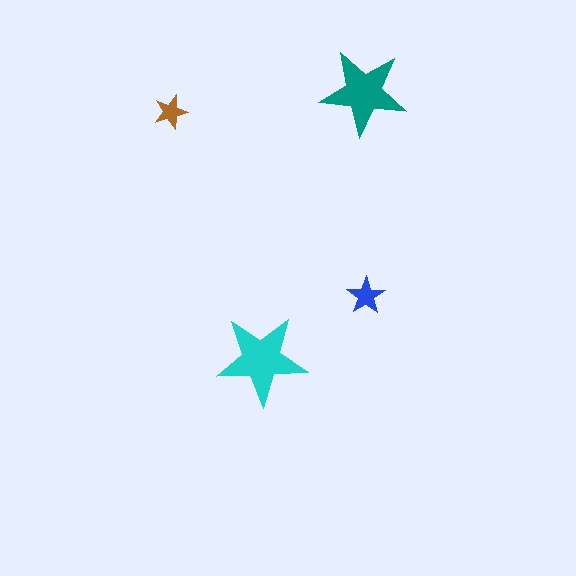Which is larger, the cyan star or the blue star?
The cyan one.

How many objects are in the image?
There are 4 objects in the image.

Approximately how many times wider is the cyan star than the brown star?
About 2.5 times wider.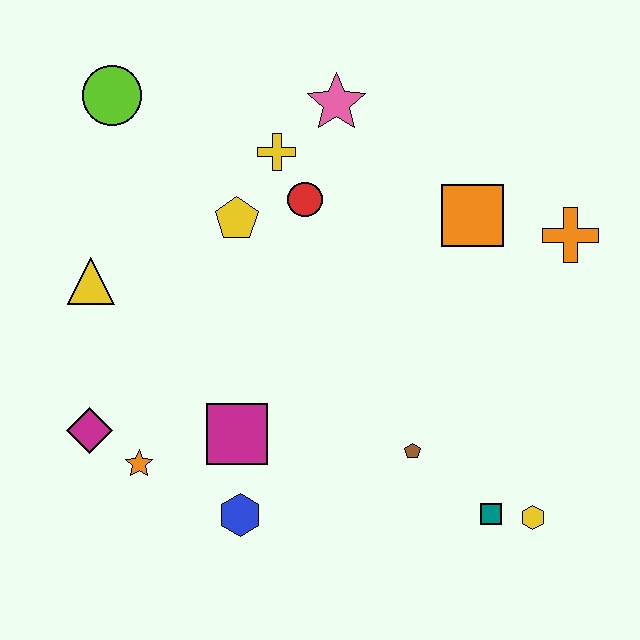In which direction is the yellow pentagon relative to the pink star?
The yellow pentagon is below the pink star.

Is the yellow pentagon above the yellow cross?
No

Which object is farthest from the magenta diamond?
The orange cross is farthest from the magenta diamond.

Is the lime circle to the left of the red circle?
Yes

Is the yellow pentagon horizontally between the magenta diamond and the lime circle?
No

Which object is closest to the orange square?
The orange cross is closest to the orange square.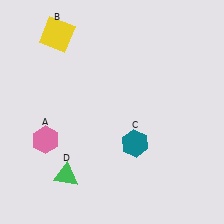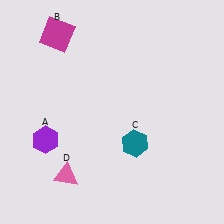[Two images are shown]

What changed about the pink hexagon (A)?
In Image 1, A is pink. In Image 2, it changed to purple.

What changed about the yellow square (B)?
In Image 1, B is yellow. In Image 2, it changed to magenta.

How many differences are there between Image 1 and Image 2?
There are 3 differences between the two images.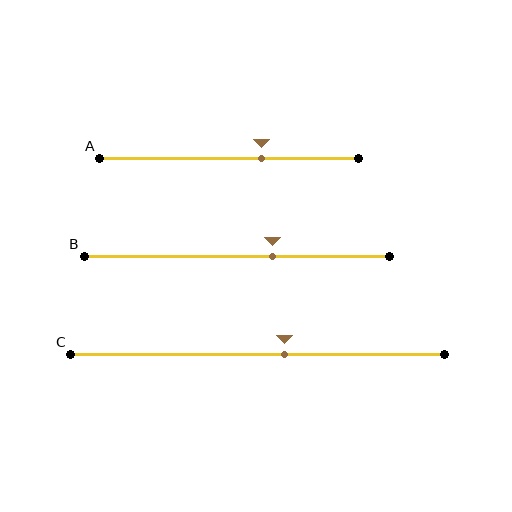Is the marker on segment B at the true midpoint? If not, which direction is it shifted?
No, the marker on segment B is shifted to the right by about 12% of the segment length.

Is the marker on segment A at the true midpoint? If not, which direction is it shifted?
No, the marker on segment A is shifted to the right by about 12% of the segment length.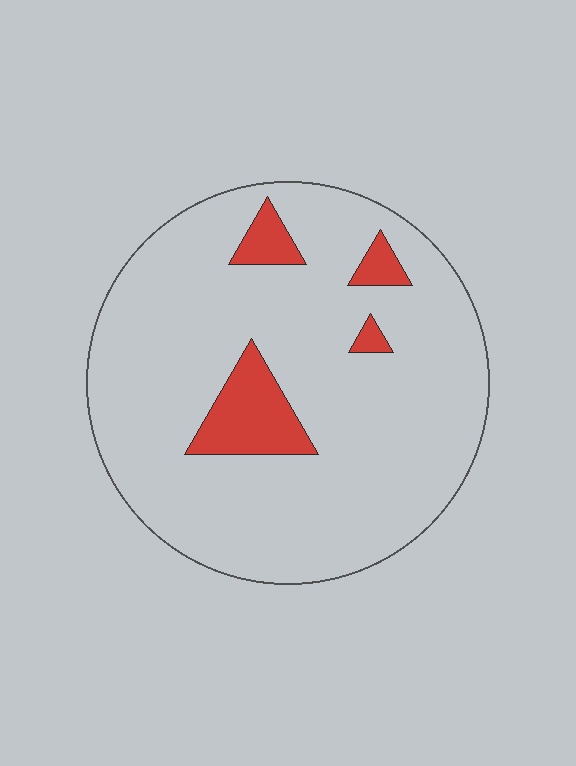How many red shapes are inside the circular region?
4.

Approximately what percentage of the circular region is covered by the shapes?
Approximately 10%.